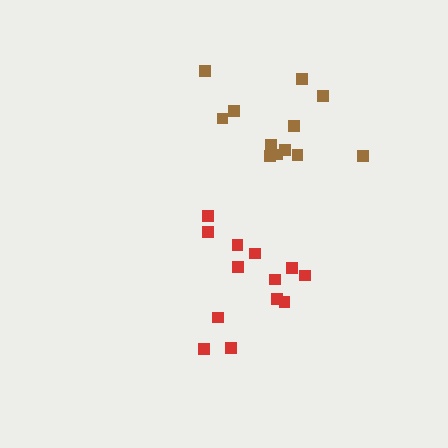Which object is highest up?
The brown cluster is topmost.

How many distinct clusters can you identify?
There are 2 distinct clusters.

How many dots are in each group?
Group 1: 12 dots, Group 2: 13 dots (25 total).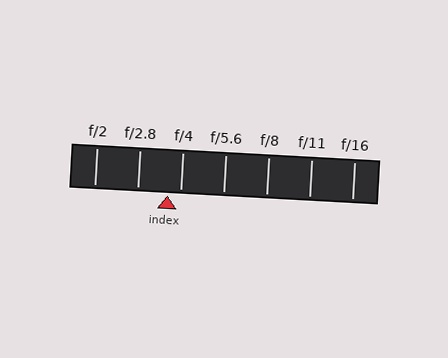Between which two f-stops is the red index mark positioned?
The index mark is between f/2.8 and f/4.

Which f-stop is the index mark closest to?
The index mark is closest to f/4.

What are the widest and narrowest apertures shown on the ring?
The widest aperture shown is f/2 and the narrowest is f/16.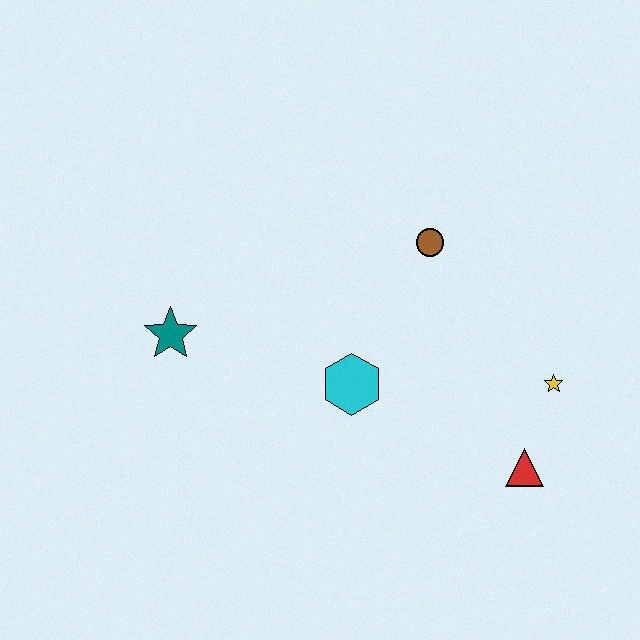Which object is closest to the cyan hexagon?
The brown circle is closest to the cyan hexagon.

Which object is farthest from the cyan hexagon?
The yellow star is farthest from the cyan hexagon.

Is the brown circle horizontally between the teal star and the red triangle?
Yes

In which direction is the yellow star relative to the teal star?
The yellow star is to the right of the teal star.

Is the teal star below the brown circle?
Yes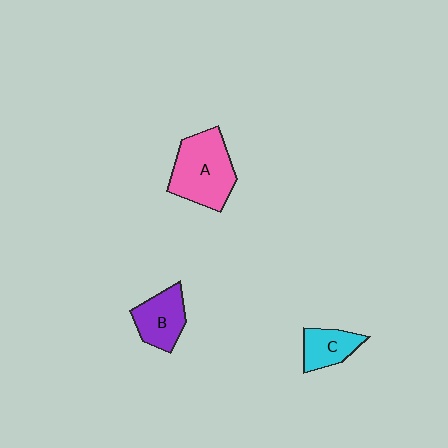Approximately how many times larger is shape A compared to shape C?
Approximately 2.0 times.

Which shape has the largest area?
Shape A (pink).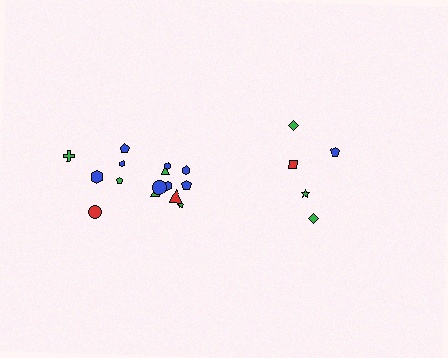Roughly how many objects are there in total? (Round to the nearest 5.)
Roughly 20 objects in total.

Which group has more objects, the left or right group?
The left group.